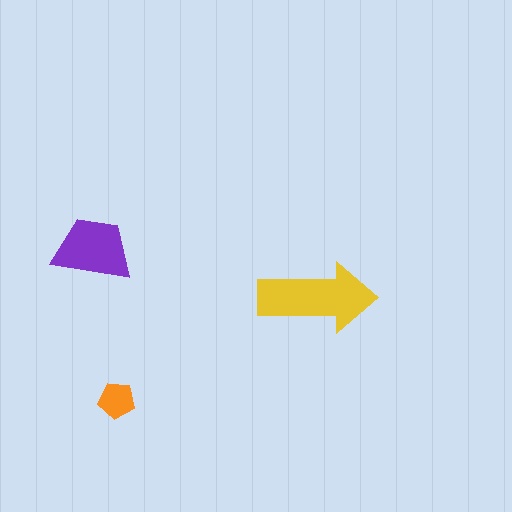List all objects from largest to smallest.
The yellow arrow, the purple trapezoid, the orange pentagon.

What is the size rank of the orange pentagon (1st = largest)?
3rd.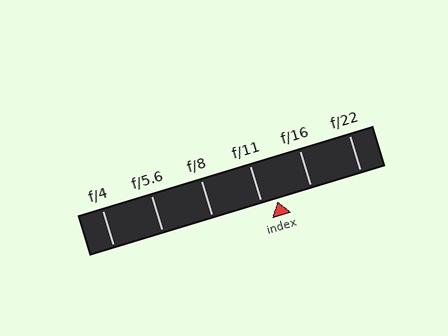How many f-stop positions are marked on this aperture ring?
There are 6 f-stop positions marked.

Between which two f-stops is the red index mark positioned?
The index mark is between f/11 and f/16.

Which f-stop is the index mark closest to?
The index mark is closest to f/11.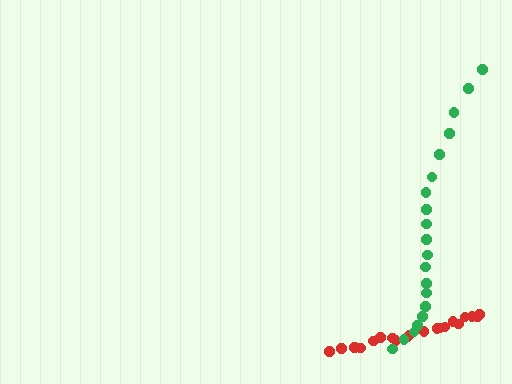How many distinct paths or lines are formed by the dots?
There are 2 distinct paths.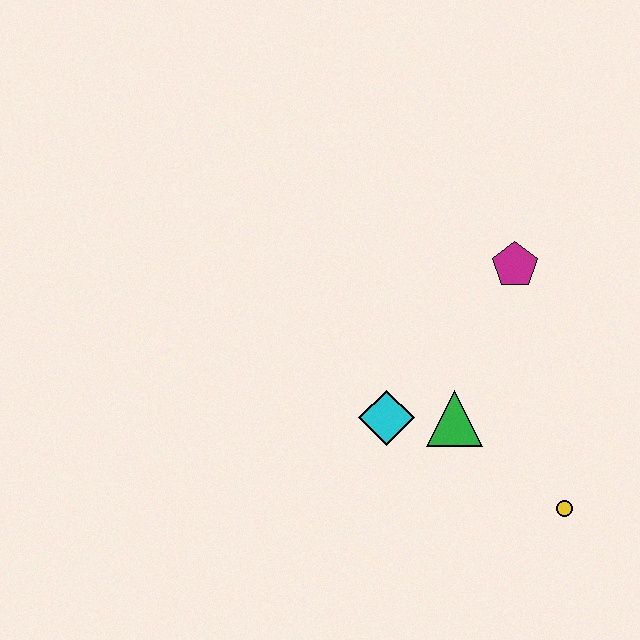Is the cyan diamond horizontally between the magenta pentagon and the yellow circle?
No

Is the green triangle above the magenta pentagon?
No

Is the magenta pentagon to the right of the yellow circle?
No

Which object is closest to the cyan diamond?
The green triangle is closest to the cyan diamond.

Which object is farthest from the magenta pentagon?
The yellow circle is farthest from the magenta pentagon.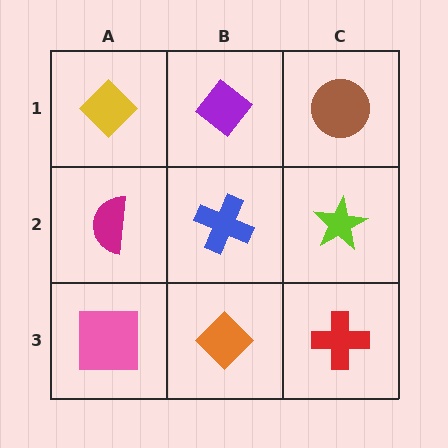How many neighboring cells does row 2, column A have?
3.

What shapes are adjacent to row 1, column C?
A lime star (row 2, column C), a purple diamond (row 1, column B).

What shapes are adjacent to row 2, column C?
A brown circle (row 1, column C), a red cross (row 3, column C), a blue cross (row 2, column B).